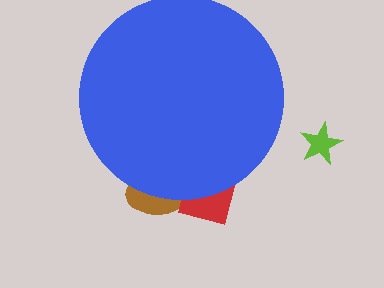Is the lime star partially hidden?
No, the lime star is fully visible.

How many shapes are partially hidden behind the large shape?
2 shapes are partially hidden.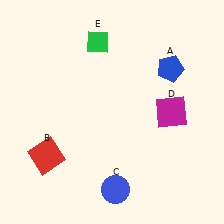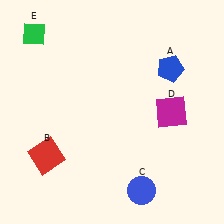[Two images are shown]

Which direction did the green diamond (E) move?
The green diamond (E) moved left.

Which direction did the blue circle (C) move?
The blue circle (C) moved right.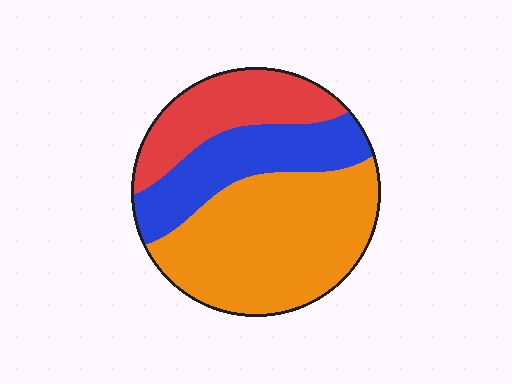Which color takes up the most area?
Orange, at roughly 50%.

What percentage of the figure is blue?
Blue takes up between a quarter and a half of the figure.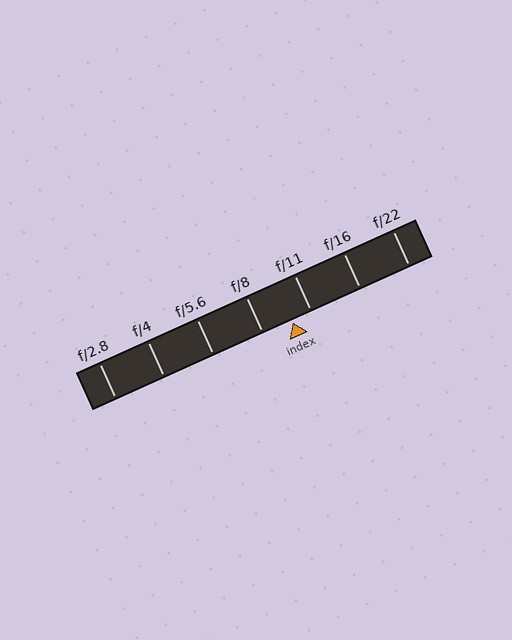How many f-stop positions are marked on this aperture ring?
There are 7 f-stop positions marked.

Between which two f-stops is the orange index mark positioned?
The index mark is between f/8 and f/11.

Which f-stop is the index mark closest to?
The index mark is closest to f/11.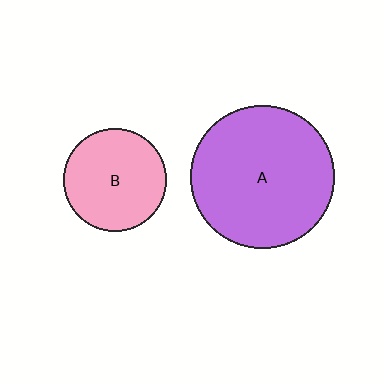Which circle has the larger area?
Circle A (purple).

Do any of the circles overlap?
No, none of the circles overlap.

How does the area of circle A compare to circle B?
Approximately 1.9 times.